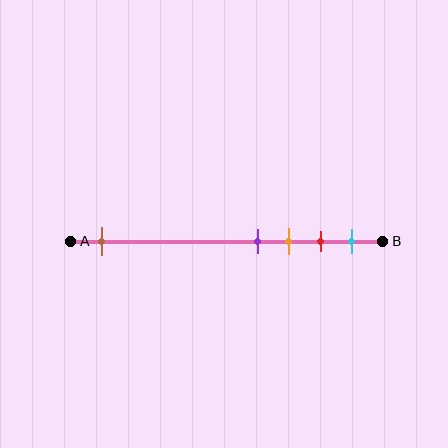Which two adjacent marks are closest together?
The purple and orange marks are the closest adjacent pair.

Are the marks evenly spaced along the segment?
No, the marks are not evenly spaced.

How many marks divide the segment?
There are 5 marks dividing the segment.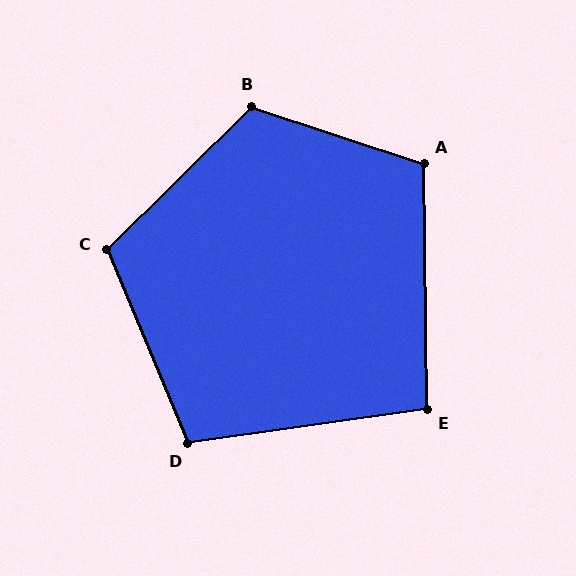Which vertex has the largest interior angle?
B, at approximately 117 degrees.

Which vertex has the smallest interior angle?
E, at approximately 97 degrees.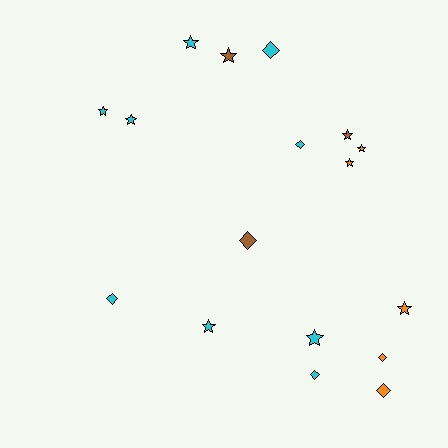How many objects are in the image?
There are 17 objects.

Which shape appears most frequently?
Star, with 10 objects.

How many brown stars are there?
There are 2 brown stars.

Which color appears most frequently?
Cyan, with 9 objects.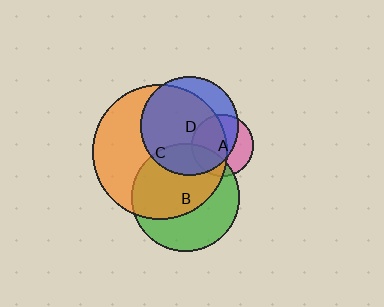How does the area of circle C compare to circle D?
Approximately 1.9 times.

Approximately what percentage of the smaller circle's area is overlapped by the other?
Approximately 25%.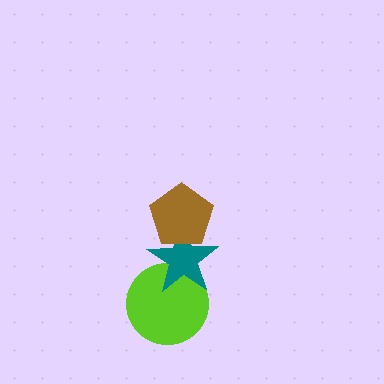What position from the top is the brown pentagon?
The brown pentagon is 1st from the top.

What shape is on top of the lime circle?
The teal star is on top of the lime circle.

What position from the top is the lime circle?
The lime circle is 3rd from the top.